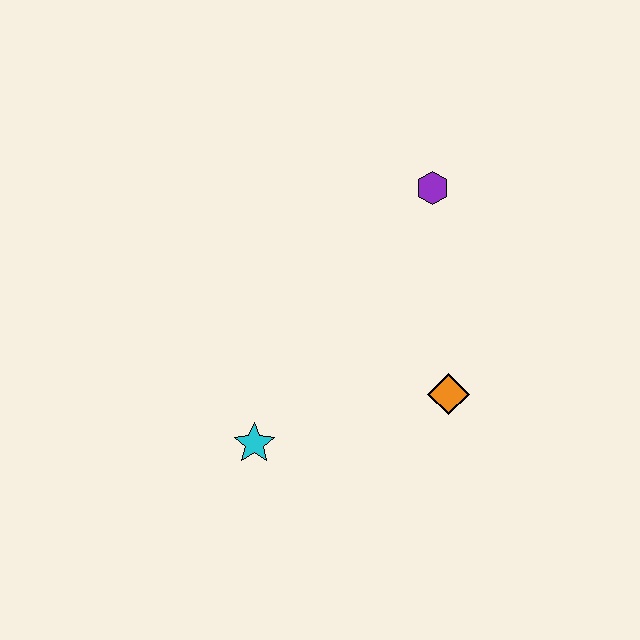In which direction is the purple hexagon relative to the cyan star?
The purple hexagon is above the cyan star.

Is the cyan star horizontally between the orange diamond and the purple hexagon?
No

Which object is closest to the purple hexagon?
The orange diamond is closest to the purple hexagon.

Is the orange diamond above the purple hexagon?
No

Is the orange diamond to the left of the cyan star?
No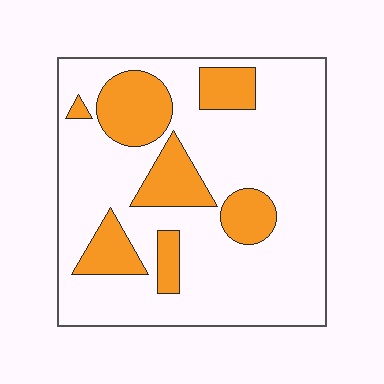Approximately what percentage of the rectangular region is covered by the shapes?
Approximately 25%.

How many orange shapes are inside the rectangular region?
7.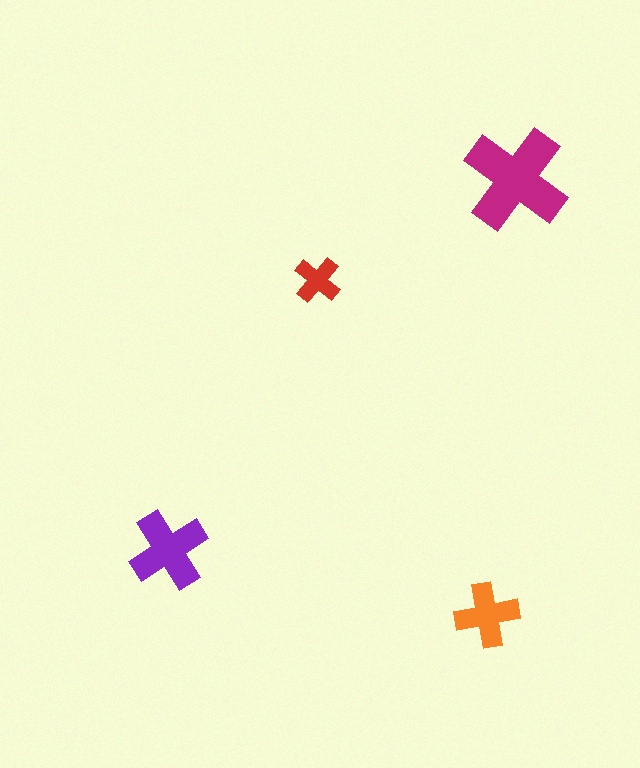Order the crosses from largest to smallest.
the magenta one, the purple one, the orange one, the red one.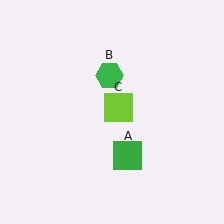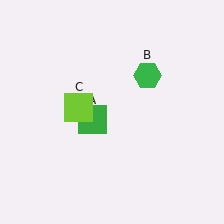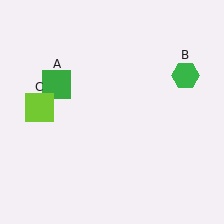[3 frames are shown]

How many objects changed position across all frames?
3 objects changed position: green square (object A), green hexagon (object B), lime square (object C).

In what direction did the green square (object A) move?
The green square (object A) moved up and to the left.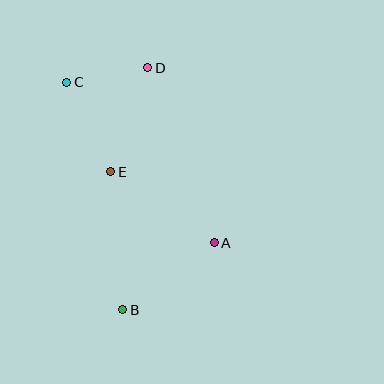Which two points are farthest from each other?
Points B and D are farthest from each other.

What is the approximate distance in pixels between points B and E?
The distance between B and E is approximately 138 pixels.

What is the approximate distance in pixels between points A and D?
The distance between A and D is approximately 187 pixels.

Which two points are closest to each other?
Points C and D are closest to each other.